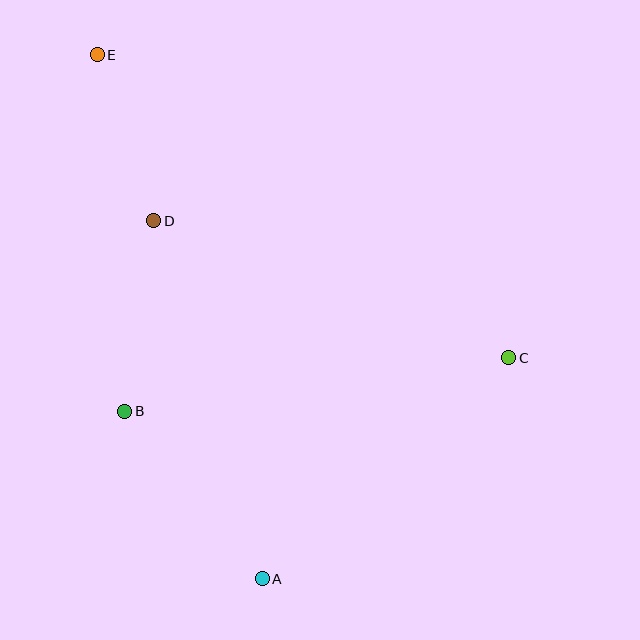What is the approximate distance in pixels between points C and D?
The distance between C and D is approximately 380 pixels.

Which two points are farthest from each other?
Points A and E are farthest from each other.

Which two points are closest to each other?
Points D and E are closest to each other.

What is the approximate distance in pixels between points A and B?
The distance between A and B is approximately 217 pixels.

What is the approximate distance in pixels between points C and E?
The distance between C and E is approximately 511 pixels.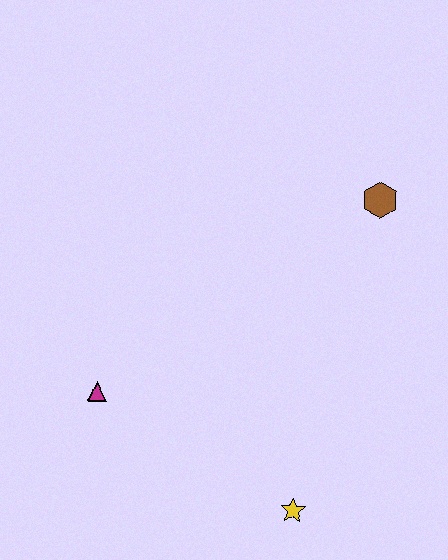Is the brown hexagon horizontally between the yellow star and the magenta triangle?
No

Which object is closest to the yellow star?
The magenta triangle is closest to the yellow star.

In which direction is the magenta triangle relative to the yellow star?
The magenta triangle is to the left of the yellow star.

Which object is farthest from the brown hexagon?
The magenta triangle is farthest from the brown hexagon.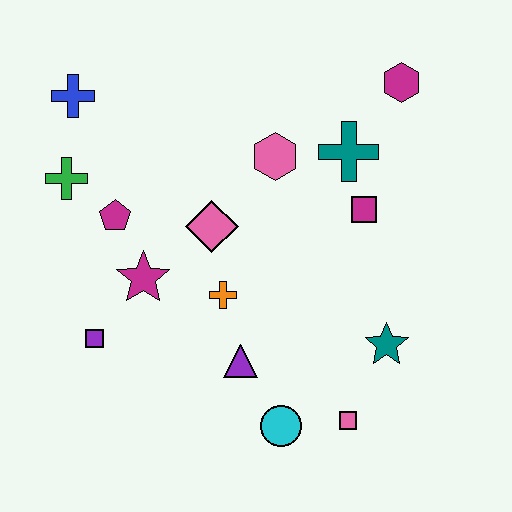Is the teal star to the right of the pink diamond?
Yes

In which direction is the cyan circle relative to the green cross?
The cyan circle is below the green cross.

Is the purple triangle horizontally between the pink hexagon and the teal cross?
No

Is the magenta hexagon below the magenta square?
No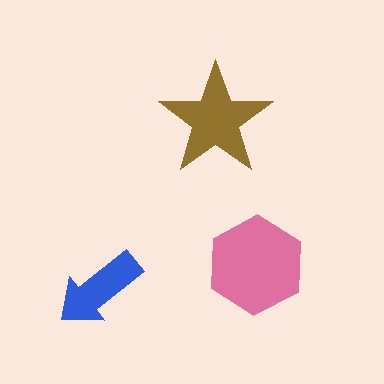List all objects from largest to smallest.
The pink hexagon, the brown star, the blue arrow.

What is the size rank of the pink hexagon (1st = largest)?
1st.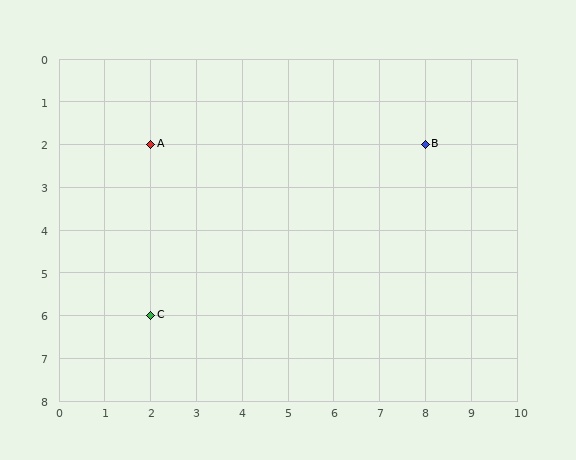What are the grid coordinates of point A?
Point A is at grid coordinates (2, 2).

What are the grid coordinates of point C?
Point C is at grid coordinates (2, 6).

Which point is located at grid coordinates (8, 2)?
Point B is at (8, 2).